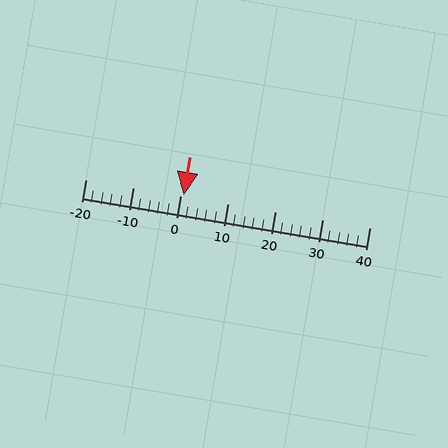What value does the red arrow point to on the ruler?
The red arrow points to approximately 1.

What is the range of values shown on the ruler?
The ruler shows values from -20 to 40.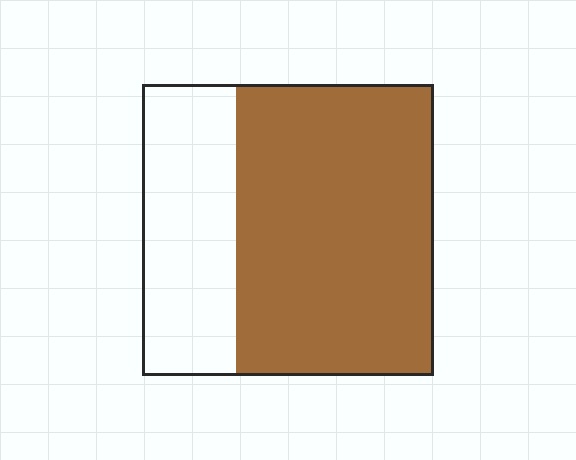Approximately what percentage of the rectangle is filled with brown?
Approximately 70%.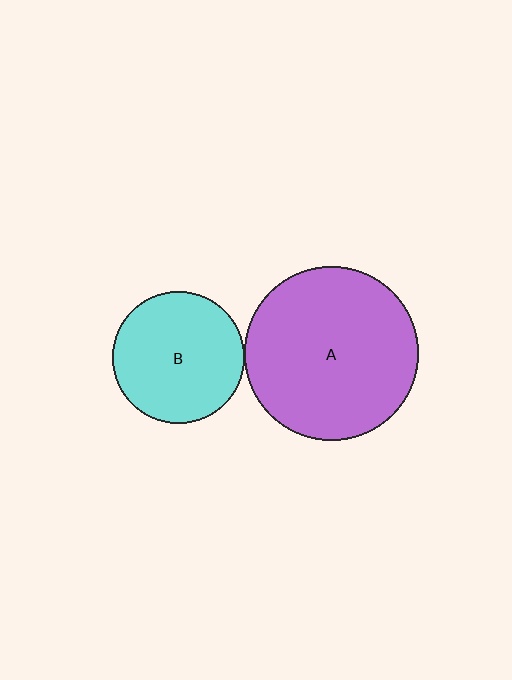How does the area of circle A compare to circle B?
Approximately 1.7 times.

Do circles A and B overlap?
Yes.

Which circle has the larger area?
Circle A (purple).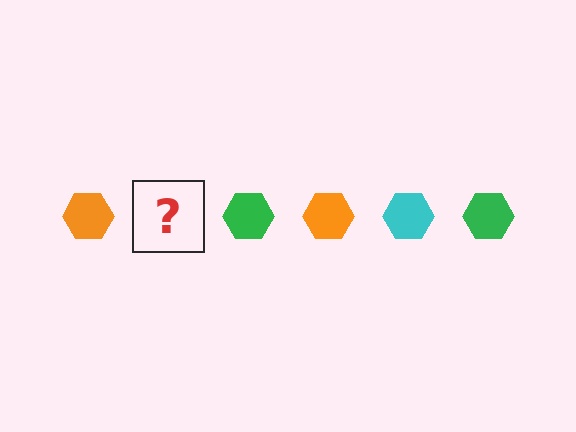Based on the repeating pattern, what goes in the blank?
The blank should be a cyan hexagon.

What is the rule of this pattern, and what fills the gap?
The rule is that the pattern cycles through orange, cyan, green hexagons. The gap should be filled with a cyan hexagon.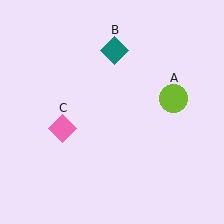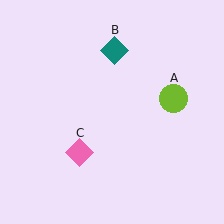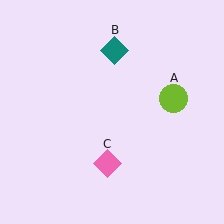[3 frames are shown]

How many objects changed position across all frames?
1 object changed position: pink diamond (object C).